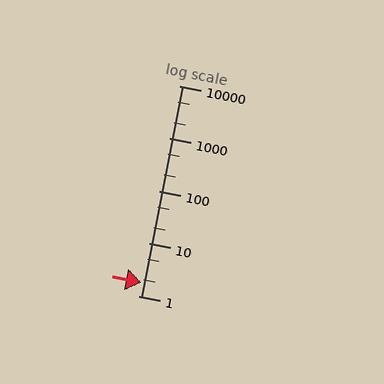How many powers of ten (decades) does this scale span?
The scale spans 4 decades, from 1 to 10000.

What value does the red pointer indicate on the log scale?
The pointer indicates approximately 1.8.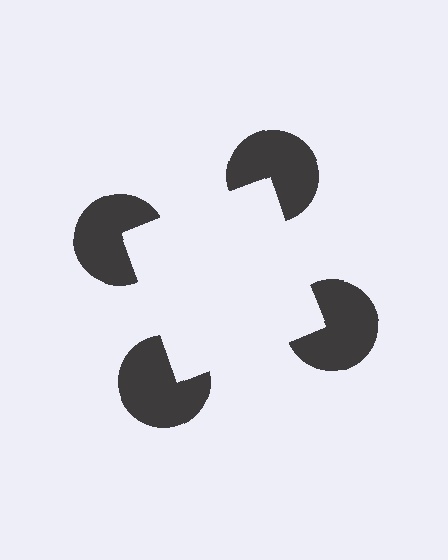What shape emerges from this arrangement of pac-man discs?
An illusory square — its edges are inferred from the aligned wedge cuts in the pac-man discs, not physically drawn.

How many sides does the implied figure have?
4 sides.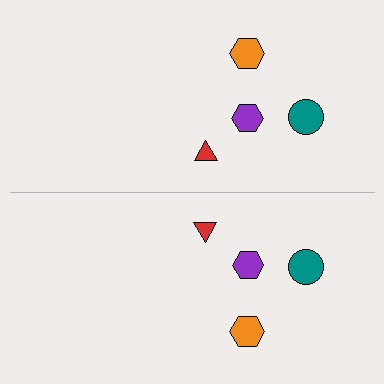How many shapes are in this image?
There are 8 shapes in this image.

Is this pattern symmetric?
Yes, this pattern has bilateral (reflection) symmetry.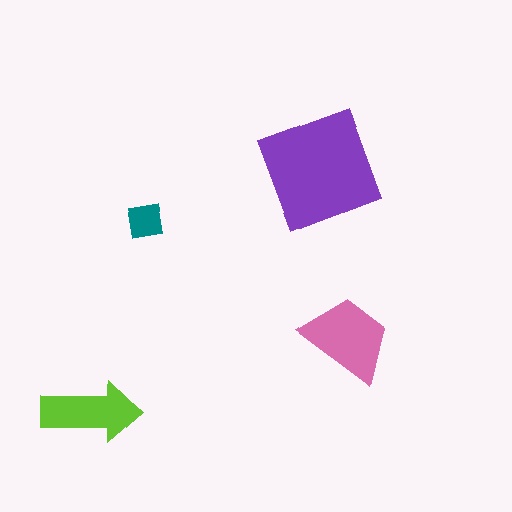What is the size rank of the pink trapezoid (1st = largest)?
2nd.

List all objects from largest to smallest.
The purple square, the pink trapezoid, the lime arrow, the teal square.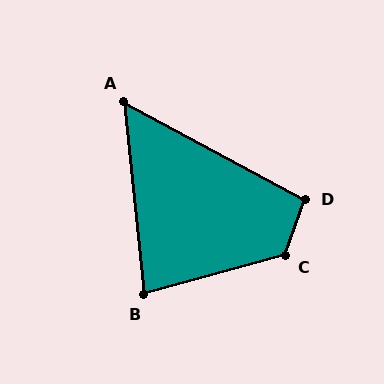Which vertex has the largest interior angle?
C, at approximately 124 degrees.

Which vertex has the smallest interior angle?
A, at approximately 56 degrees.